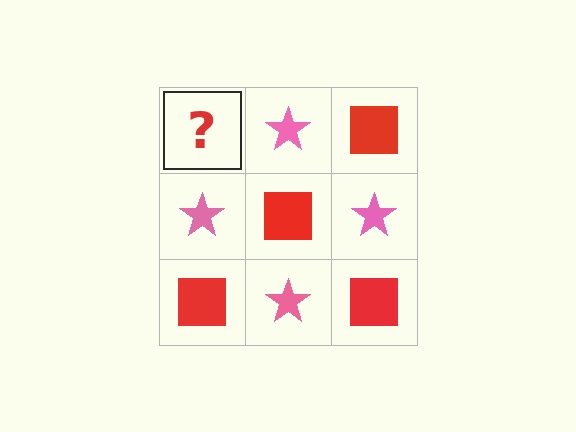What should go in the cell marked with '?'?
The missing cell should contain a red square.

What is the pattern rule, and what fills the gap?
The rule is that it alternates red square and pink star in a checkerboard pattern. The gap should be filled with a red square.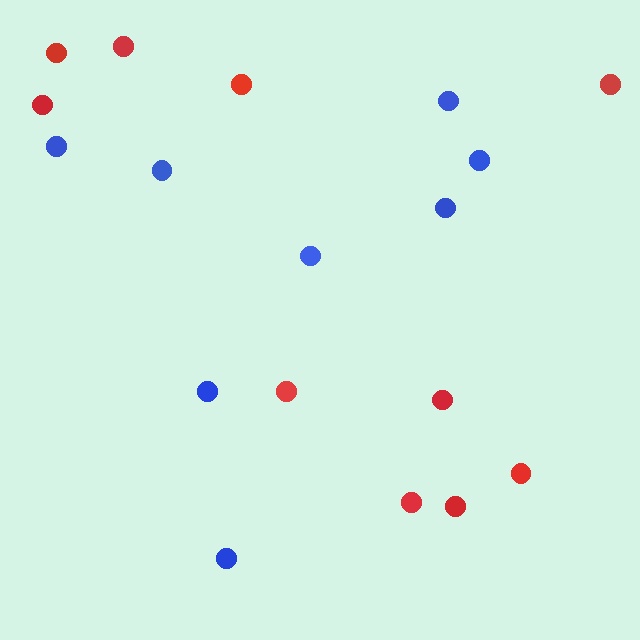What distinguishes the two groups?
There are 2 groups: one group of red circles (10) and one group of blue circles (8).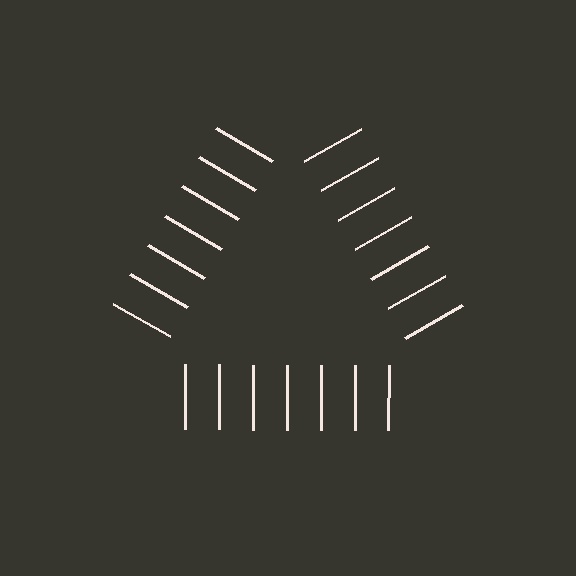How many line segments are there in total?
21 — 7 along each of the 3 edges.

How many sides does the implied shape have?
3 sides — the line-ends trace a triangle.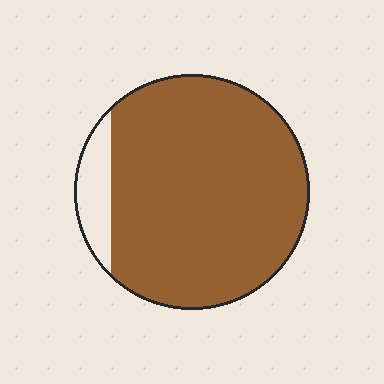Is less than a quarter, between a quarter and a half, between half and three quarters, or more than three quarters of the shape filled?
More than three quarters.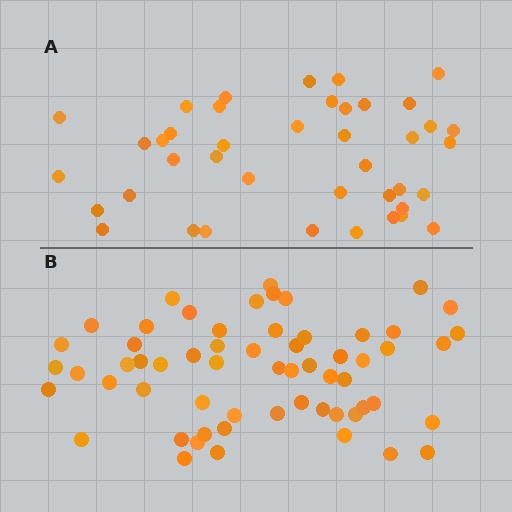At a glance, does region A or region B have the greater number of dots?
Region B (the bottom region) has more dots.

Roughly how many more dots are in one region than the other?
Region B has approximately 20 more dots than region A.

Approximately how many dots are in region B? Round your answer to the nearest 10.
About 60 dots.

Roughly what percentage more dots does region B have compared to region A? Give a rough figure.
About 45% more.